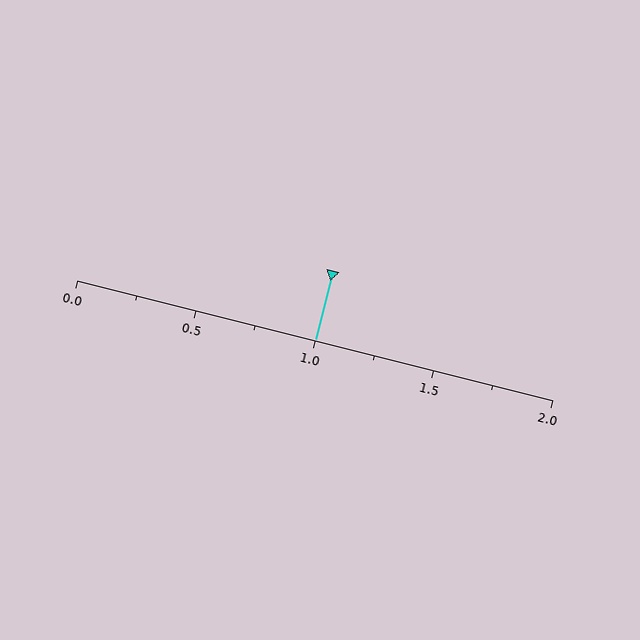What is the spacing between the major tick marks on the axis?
The major ticks are spaced 0.5 apart.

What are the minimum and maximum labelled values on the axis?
The axis runs from 0.0 to 2.0.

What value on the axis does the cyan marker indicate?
The marker indicates approximately 1.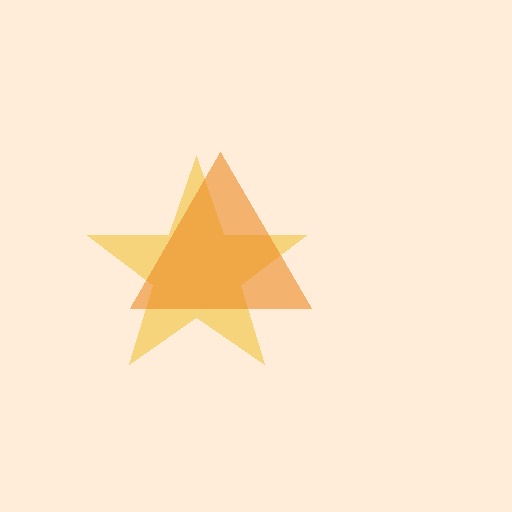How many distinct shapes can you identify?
There are 2 distinct shapes: a yellow star, an orange triangle.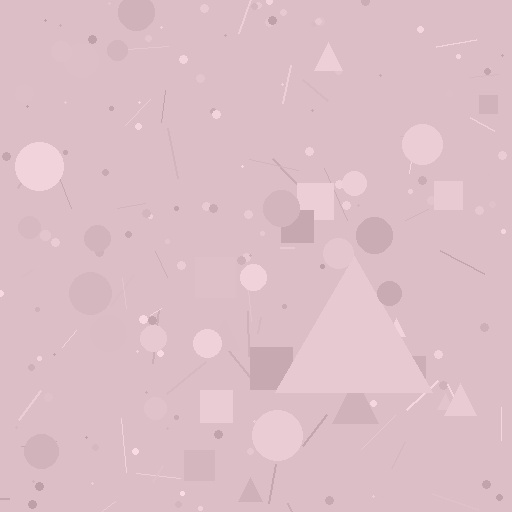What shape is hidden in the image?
A triangle is hidden in the image.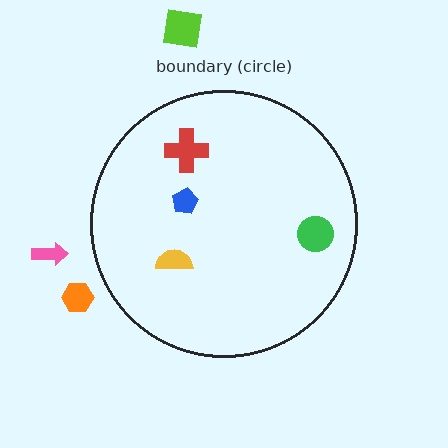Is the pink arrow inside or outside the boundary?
Outside.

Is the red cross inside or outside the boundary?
Inside.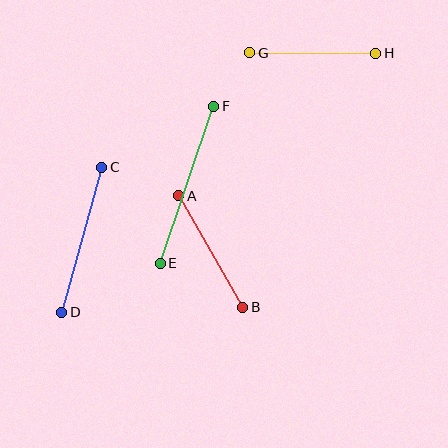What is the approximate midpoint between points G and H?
The midpoint is at approximately (313, 53) pixels.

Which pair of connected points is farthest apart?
Points E and F are farthest apart.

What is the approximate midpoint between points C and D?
The midpoint is at approximately (82, 240) pixels.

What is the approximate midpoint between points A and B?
The midpoint is at approximately (211, 252) pixels.